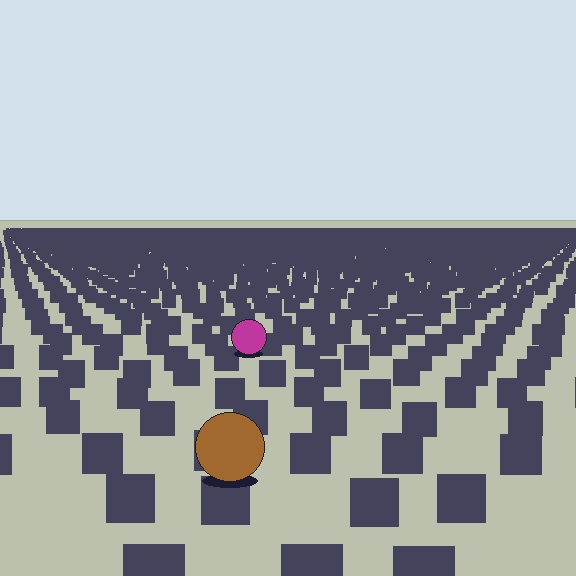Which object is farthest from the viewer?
The magenta circle is farthest from the viewer. It appears smaller and the ground texture around it is denser.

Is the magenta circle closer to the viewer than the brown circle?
No. The brown circle is closer — you can tell from the texture gradient: the ground texture is coarser near it.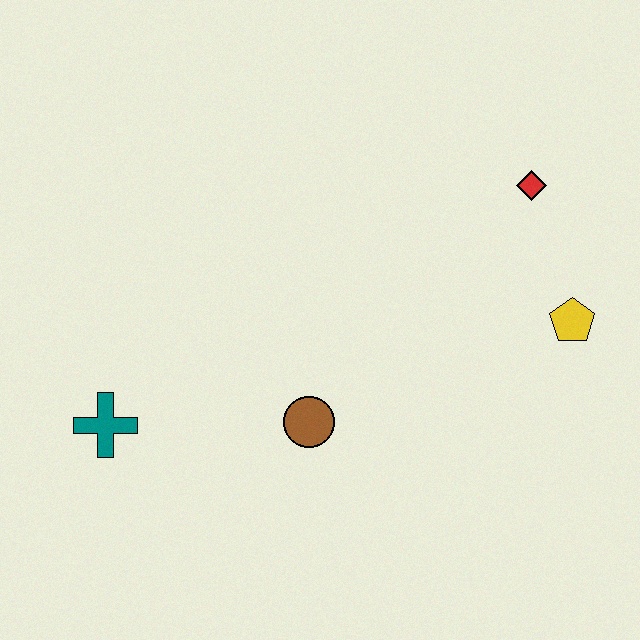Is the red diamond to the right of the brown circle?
Yes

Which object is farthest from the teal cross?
The red diamond is farthest from the teal cross.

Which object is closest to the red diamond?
The yellow pentagon is closest to the red diamond.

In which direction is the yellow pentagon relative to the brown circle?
The yellow pentagon is to the right of the brown circle.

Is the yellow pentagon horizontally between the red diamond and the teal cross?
No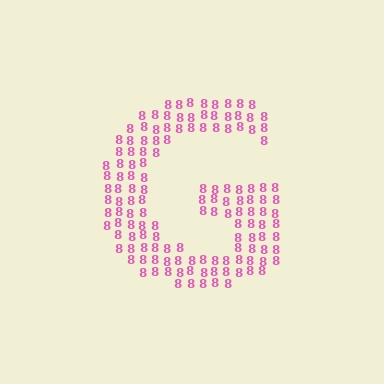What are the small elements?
The small elements are digit 8's.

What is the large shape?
The large shape is the letter G.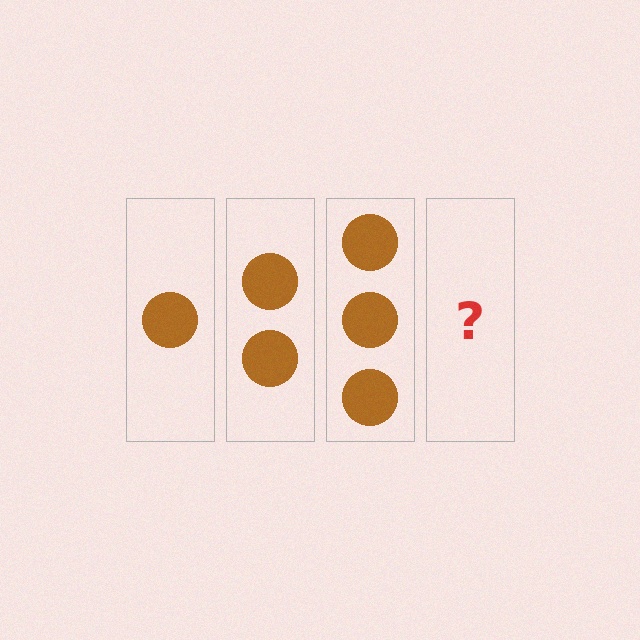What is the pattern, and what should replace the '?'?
The pattern is that each step adds one more circle. The '?' should be 4 circles.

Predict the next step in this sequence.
The next step is 4 circles.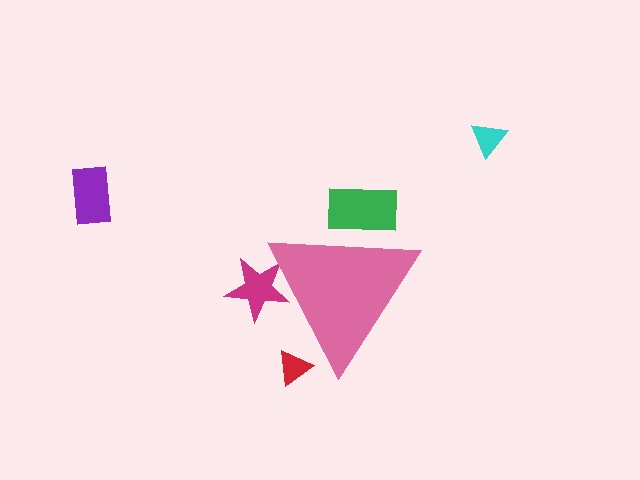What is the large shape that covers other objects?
A pink triangle.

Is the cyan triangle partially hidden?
No, the cyan triangle is fully visible.